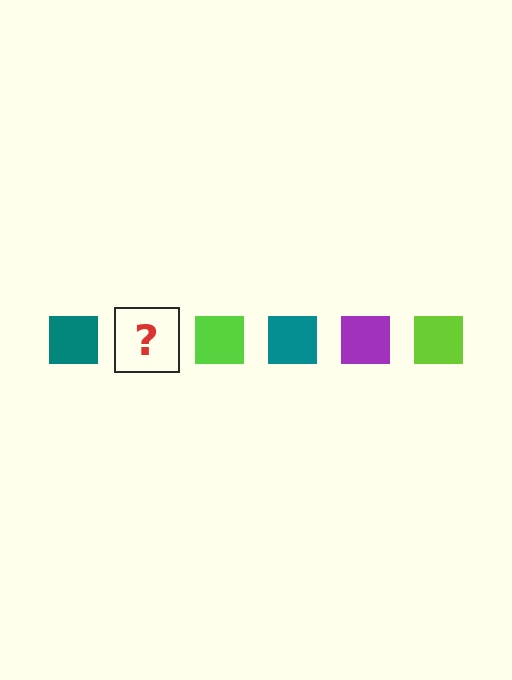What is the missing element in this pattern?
The missing element is a purple square.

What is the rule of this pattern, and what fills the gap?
The rule is that the pattern cycles through teal, purple, lime squares. The gap should be filled with a purple square.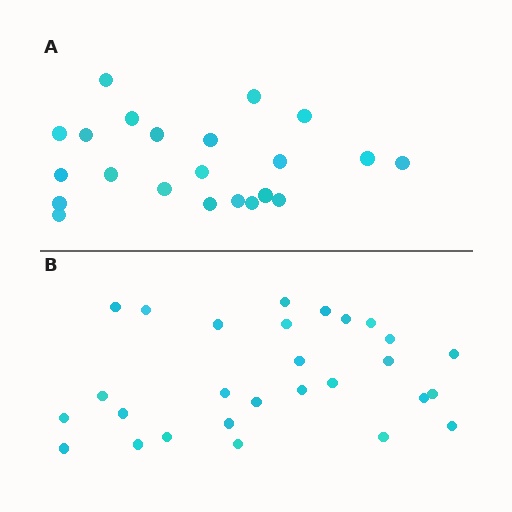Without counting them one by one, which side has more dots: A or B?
Region B (the bottom region) has more dots.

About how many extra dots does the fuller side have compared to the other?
Region B has about 6 more dots than region A.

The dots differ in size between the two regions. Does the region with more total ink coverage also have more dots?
No. Region A has more total ink coverage because its dots are larger, but region B actually contains more individual dots. Total area can be misleading — the number of items is what matters here.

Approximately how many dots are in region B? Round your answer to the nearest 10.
About 30 dots. (The exact count is 28, which rounds to 30.)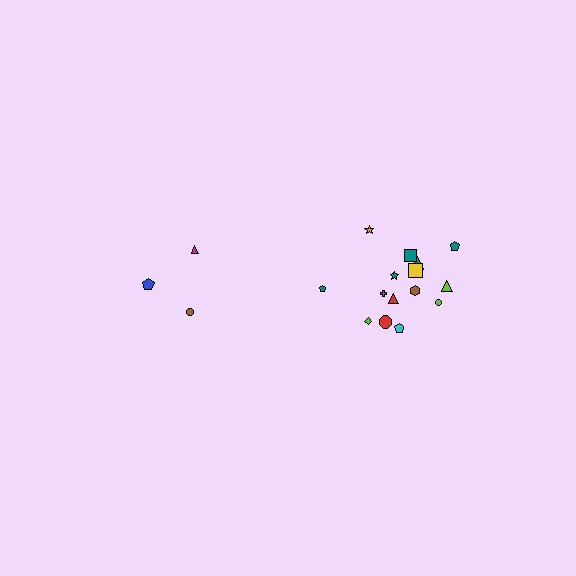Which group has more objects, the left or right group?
The right group.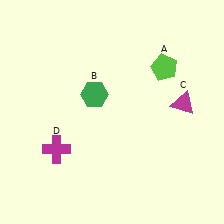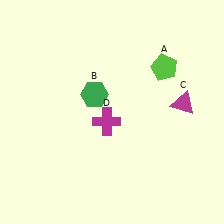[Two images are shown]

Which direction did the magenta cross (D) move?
The magenta cross (D) moved right.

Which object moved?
The magenta cross (D) moved right.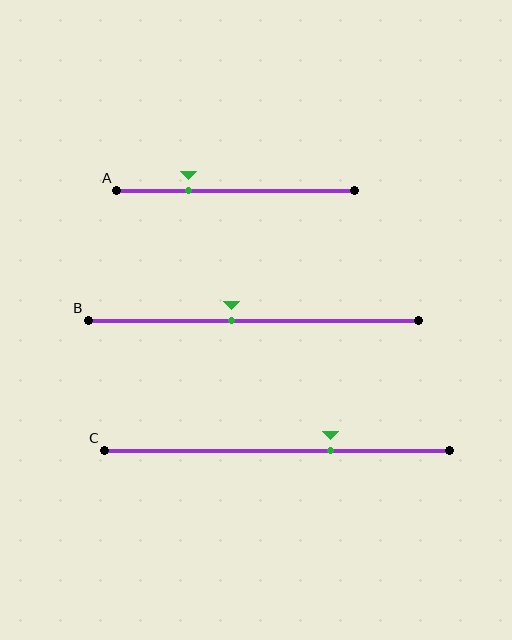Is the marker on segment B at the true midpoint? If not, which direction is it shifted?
No, the marker on segment B is shifted to the left by about 7% of the segment length.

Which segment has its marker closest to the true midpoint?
Segment B has its marker closest to the true midpoint.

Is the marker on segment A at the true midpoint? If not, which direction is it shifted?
No, the marker on segment A is shifted to the left by about 20% of the segment length.